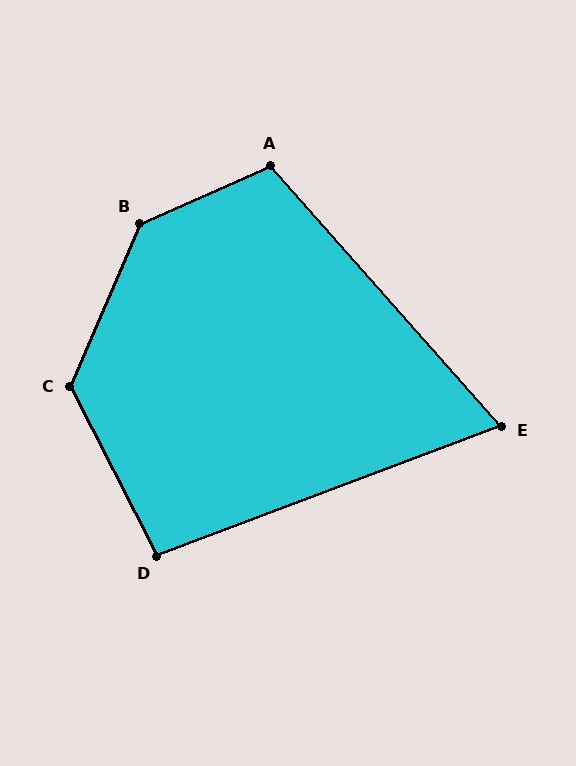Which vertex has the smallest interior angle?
E, at approximately 69 degrees.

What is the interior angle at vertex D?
Approximately 96 degrees (obtuse).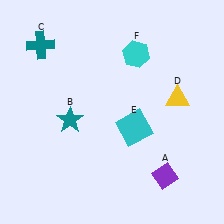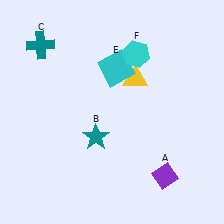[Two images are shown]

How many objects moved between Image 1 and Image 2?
3 objects moved between the two images.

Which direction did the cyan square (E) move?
The cyan square (E) moved up.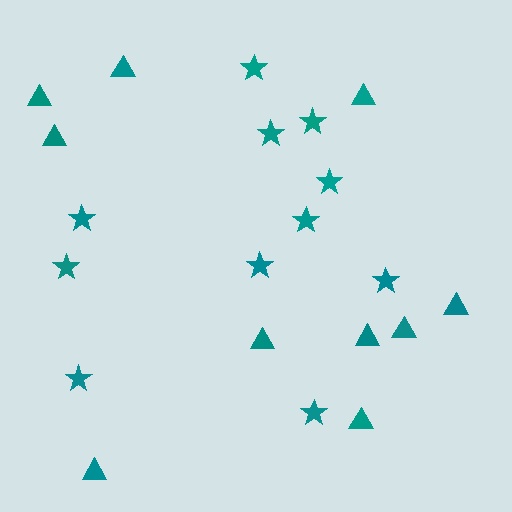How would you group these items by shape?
There are 2 groups: one group of triangles (10) and one group of stars (11).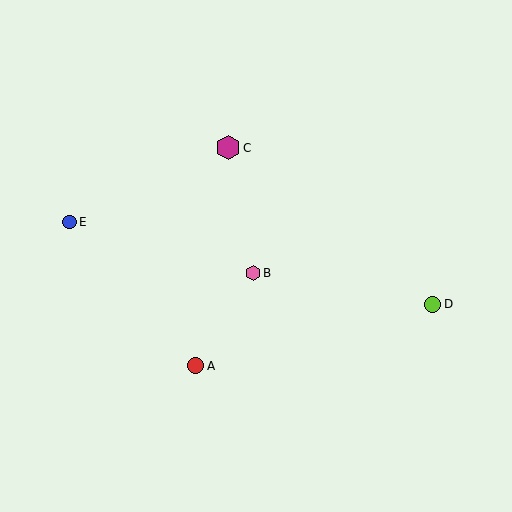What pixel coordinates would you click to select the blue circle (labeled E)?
Click at (69, 222) to select the blue circle E.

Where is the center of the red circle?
The center of the red circle is at (196, 366).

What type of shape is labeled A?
Shape A is a red circle.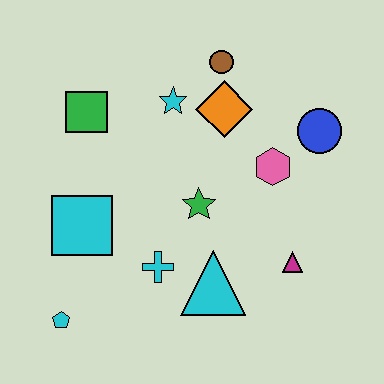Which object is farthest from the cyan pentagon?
The blue circle is farthest from the cyan pentagon.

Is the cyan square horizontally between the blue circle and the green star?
No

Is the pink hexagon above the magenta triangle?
Yes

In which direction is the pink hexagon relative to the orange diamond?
The pink hexagon is below the orange diamond.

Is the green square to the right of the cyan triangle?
No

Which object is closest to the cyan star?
The orange diamond is closest to the cyan star.